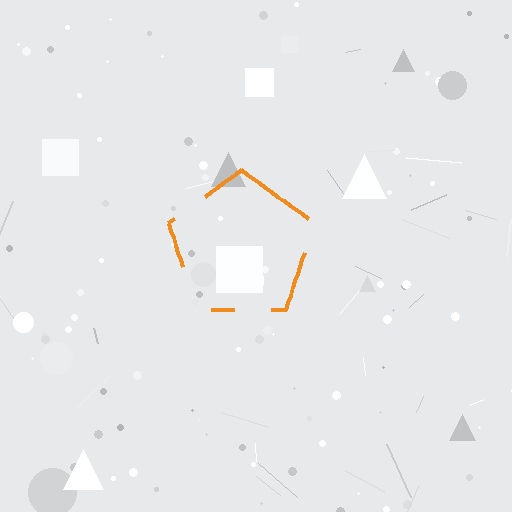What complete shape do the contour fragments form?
The contour fragments form a pentagon.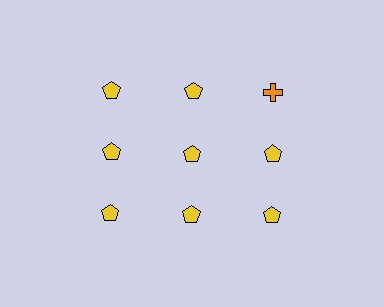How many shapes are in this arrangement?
There are 9 shapes arranged in a grid pattern.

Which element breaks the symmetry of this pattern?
The orange cross in the top row, center column breaks the symmetry. All other shapes are yellow pentagons.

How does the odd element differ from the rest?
It differs in both color (orange instead of yellow) and shape (cross instead of pentagon).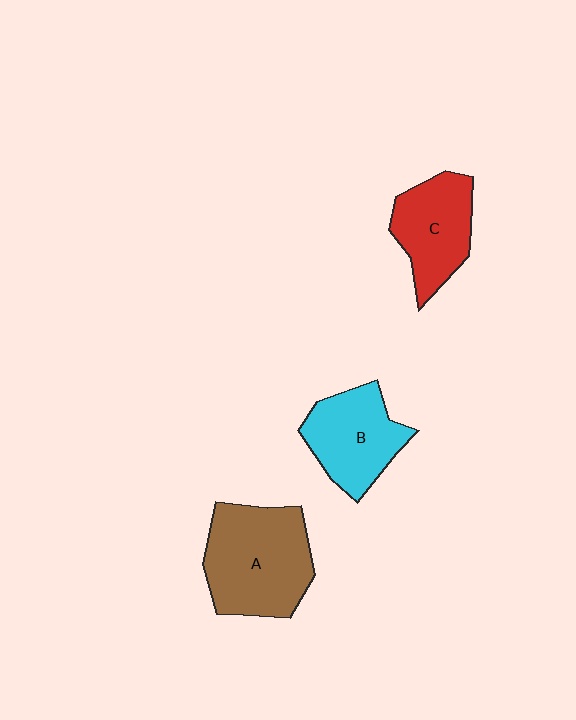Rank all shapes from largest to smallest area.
From largest to smallest: A (brown), B (cyan), C (red).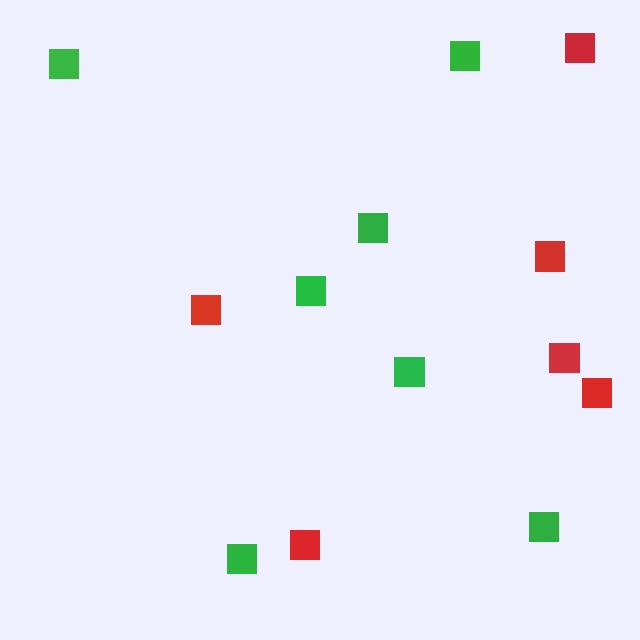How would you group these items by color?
There are 2 groups: one group of green squares (7) and one group of red squares (6).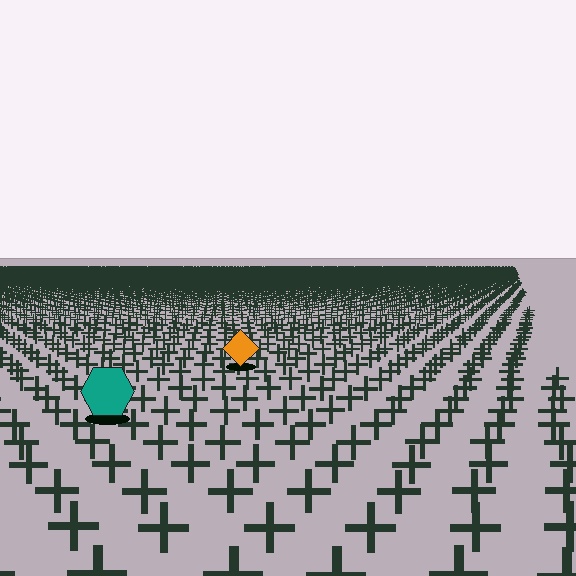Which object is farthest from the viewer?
The orange diamond is farthest from the viewer. It appears smaller and the ground texture around it is denser.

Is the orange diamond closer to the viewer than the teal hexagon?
No. The teal hexagon is closer — you can tell from the texture gradient: the ground texture is coarser near it.